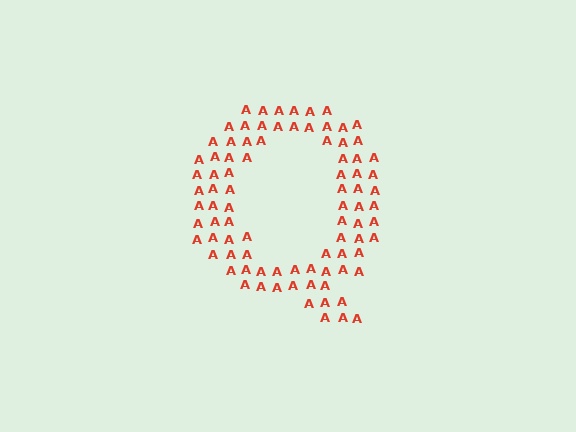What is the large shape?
The large shape is the letter Q.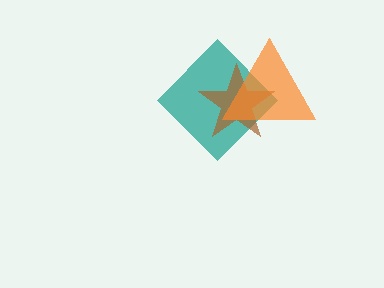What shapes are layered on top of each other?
The layered shapes are: a teal diamond, a brown star, an orange triangle.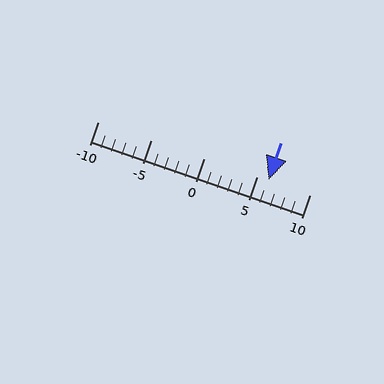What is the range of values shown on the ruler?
The ruler shows values from -10 to 10.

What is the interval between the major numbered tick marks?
The major tick marks are spaced 5 units apart.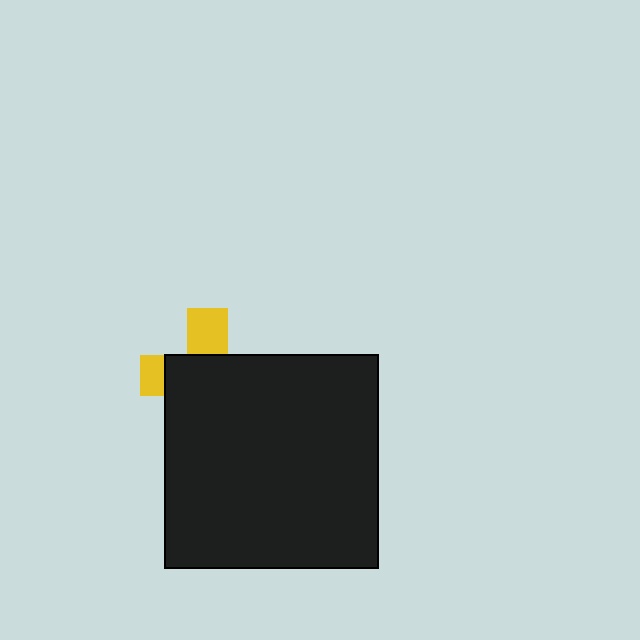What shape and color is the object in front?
The object in front is a black square.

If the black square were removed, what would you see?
You would see the complete yellow cross.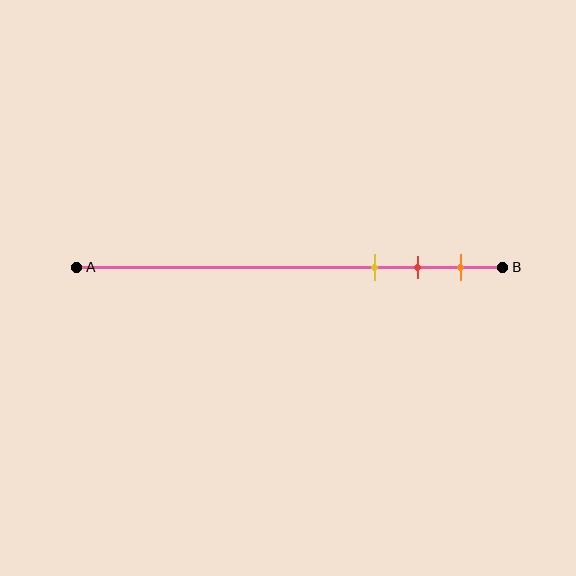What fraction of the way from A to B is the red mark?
The red mark is approximately 80% (0.8) of the way from A to B.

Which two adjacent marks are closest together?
The red and orange marks are the closest adjacent pair.